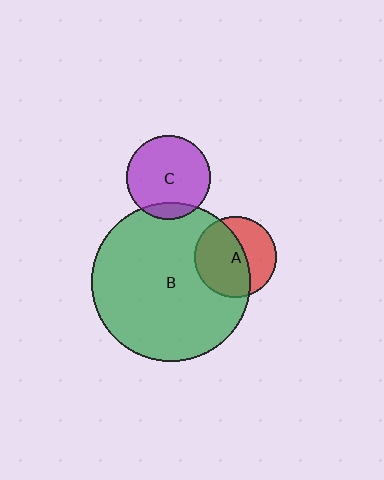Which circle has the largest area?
Circle B (green).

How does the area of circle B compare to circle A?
Approximately 3.7 times.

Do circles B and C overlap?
Yes.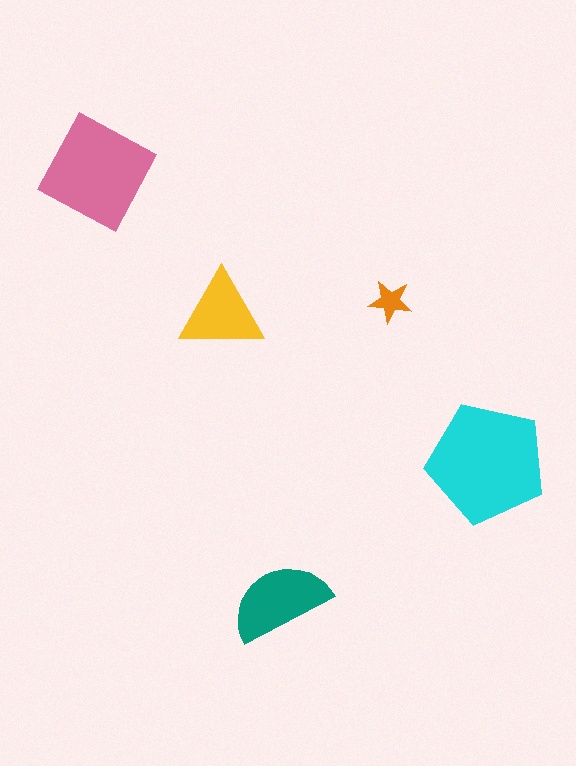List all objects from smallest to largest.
The orange star, the yellow triangle, the teal semicircle, the pink diamond, the cyan pentagon.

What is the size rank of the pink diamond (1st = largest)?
2nd.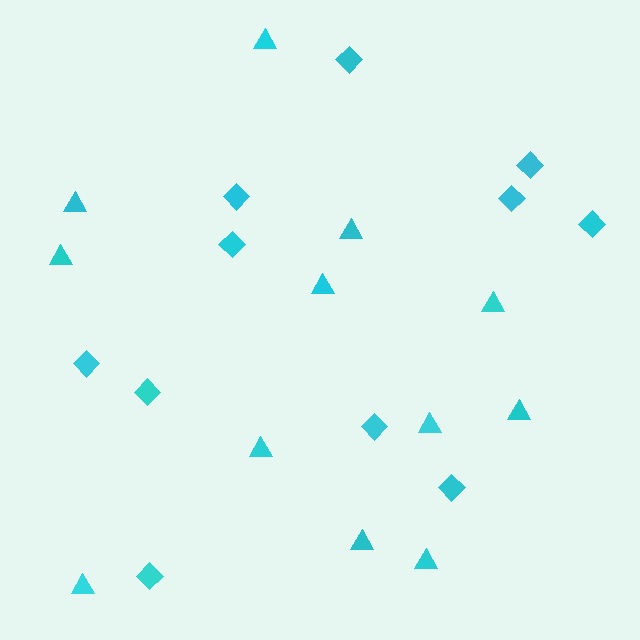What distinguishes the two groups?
There are 2 groups: one group of triangles (12) and one group of diamonds (11).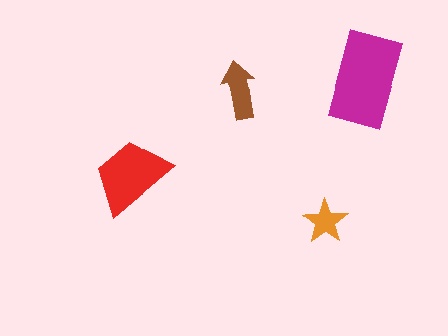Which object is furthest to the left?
The red trapezoid is leftmost.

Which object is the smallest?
The orange star.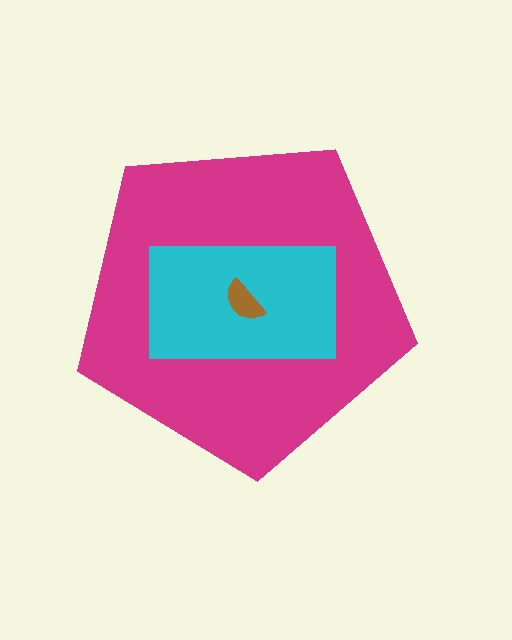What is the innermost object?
The brown semicircle.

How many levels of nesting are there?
3.